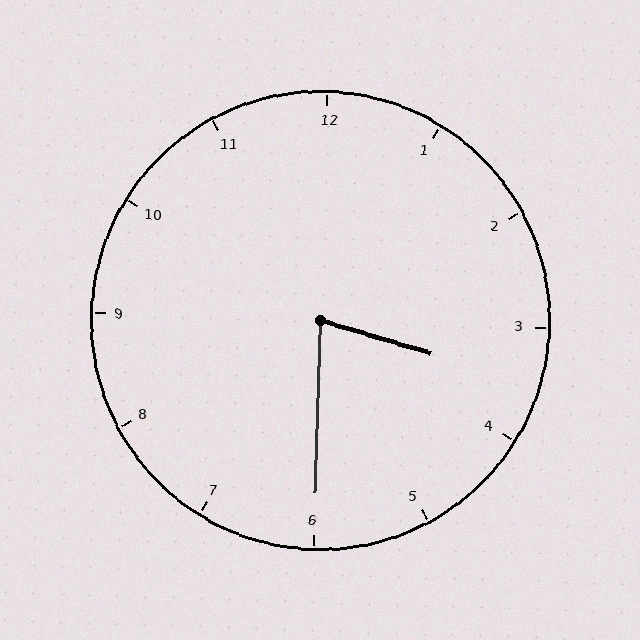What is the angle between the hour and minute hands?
Approximately 75 degrees.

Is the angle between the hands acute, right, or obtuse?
It is acute.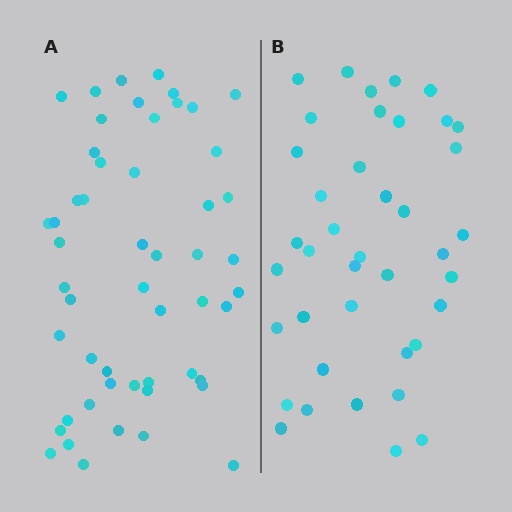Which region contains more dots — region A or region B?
Region A (the left region) has more dots.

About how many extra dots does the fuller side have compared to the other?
Region A has roughly 12 or so more dots than region B.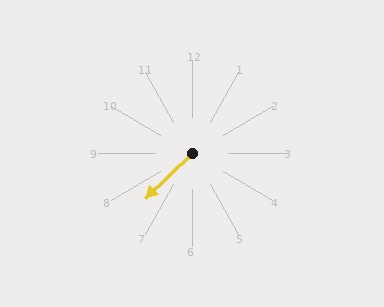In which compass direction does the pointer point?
Southwest.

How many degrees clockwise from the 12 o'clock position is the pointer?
Approximately 226 degrees.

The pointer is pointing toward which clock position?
Roughly 8 o'clock.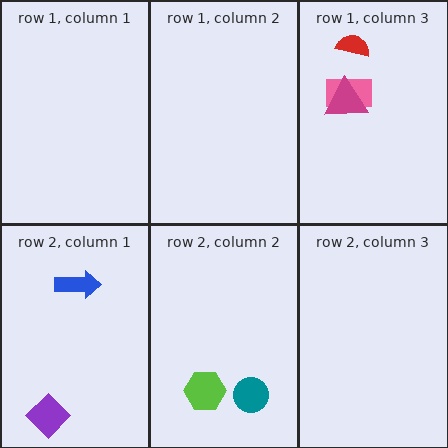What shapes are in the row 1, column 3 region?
The pink rectangle, the magenta triangle, the red semicircle.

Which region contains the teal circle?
The row 2, column 2 region.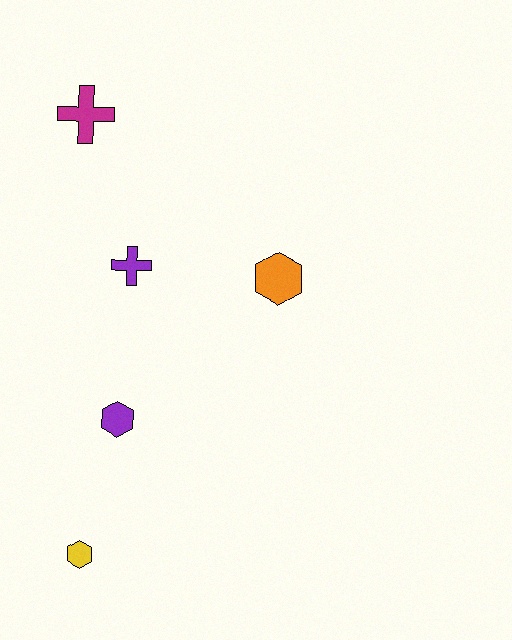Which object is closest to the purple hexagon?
The yellow hexagon is closest to the purple hexagon.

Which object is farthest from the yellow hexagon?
The magenta cross is farthest from the yellow hexagon.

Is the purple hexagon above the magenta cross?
No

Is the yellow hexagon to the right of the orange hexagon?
No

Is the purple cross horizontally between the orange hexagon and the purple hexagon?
Yes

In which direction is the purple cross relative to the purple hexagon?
The purple cross is above the purple hexagon.